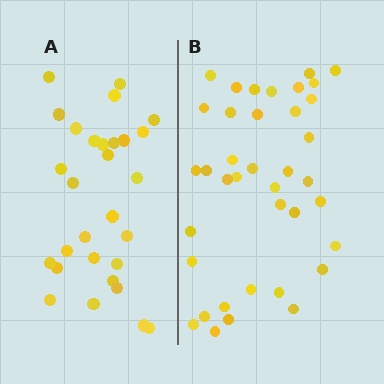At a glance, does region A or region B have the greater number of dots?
Region B (the right region) has more dots.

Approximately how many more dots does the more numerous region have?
Region B has roughly 8 or so more dots than region A.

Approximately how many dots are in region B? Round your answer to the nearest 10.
About 40 dots. (The exact count is 38, which rounds to 40.)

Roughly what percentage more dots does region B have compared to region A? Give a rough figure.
About 30% more.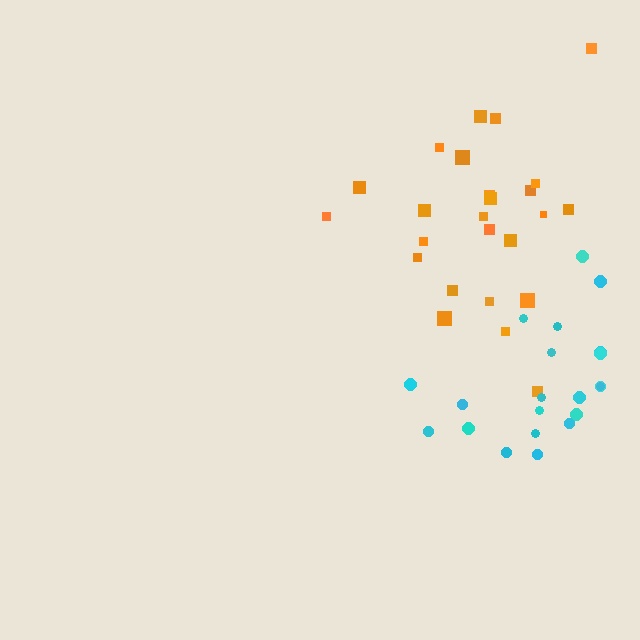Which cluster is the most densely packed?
Cyan.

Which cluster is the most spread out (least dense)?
Orange.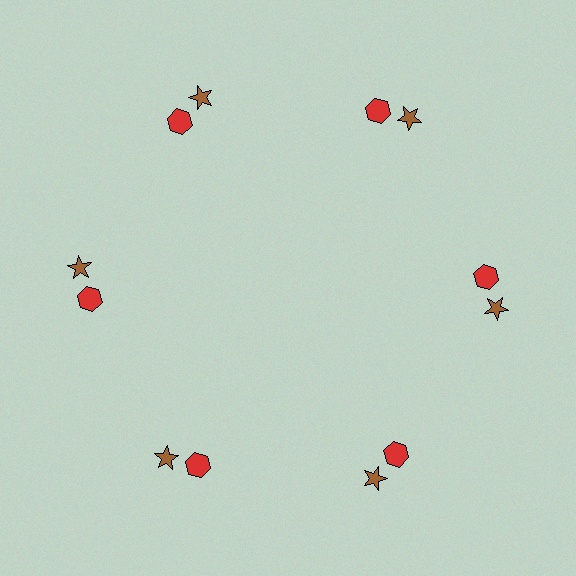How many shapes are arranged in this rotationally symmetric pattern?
There are 12 shapes, arranged in 6 groups of 2.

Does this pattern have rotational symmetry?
Yes, this pattern has 6-fold rotational symmetry. It looks the same after rotating 60 degrees around the center.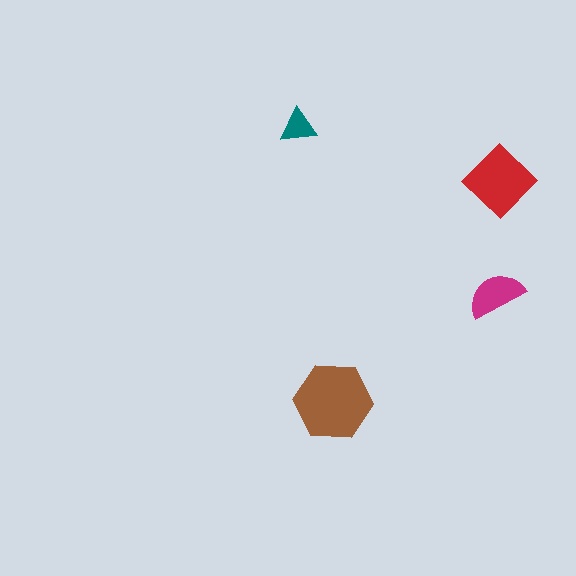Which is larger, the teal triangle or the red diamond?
The red diamond.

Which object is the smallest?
The teal triangle.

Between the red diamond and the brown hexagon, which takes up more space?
The brown hexagon.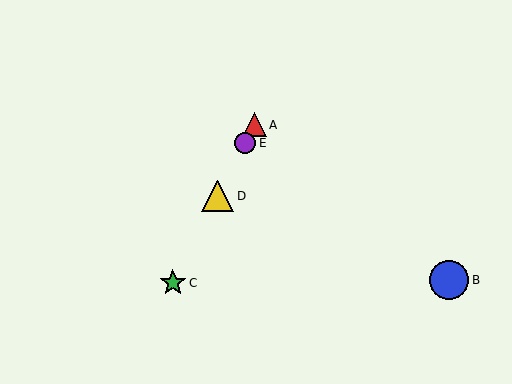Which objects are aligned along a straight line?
Objects A, C, D, E are aligned along a straight line.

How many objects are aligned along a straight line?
4 objects (A, C, D, E) are aligned along a straight line.